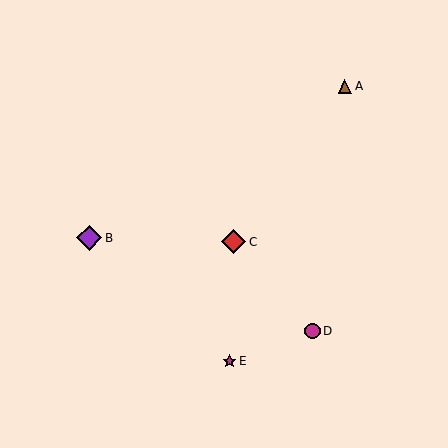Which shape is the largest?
The purple diamond (labeled B) is the largest.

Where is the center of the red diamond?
The center of the red diamond is at (234, 242).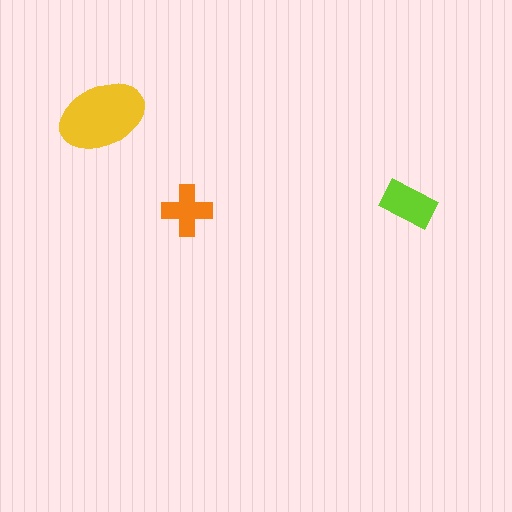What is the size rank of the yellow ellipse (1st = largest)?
1st.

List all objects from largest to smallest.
The yellow ellipse, the lime rectangle, the orange cross.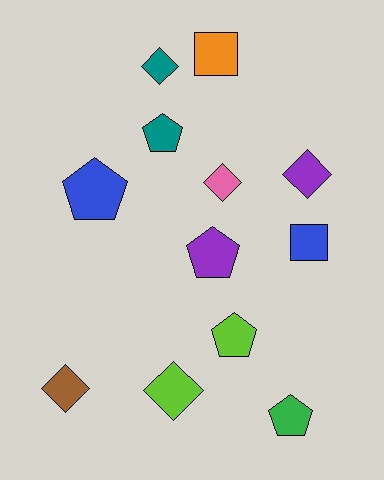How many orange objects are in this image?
There is 1 orange object.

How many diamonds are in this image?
There are 5 diamonds.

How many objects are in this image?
There are 12 objects.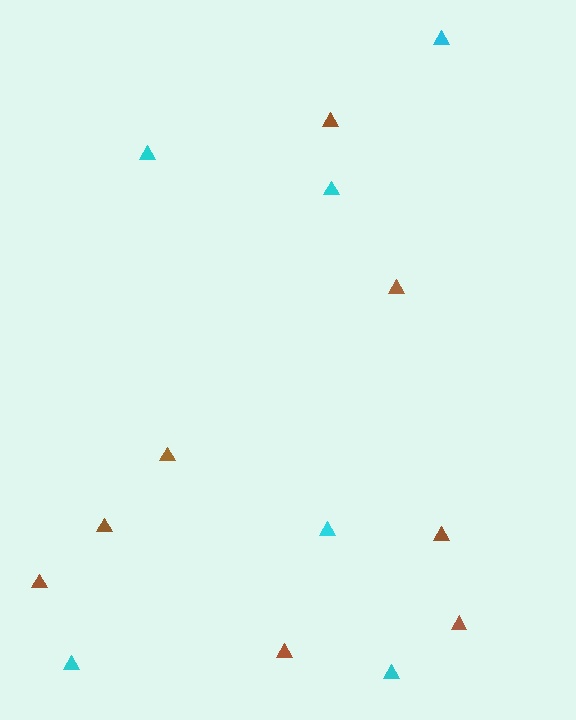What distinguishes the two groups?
There are 2 groups: one group of cyan triangles (6) and one group of brown triangles (8).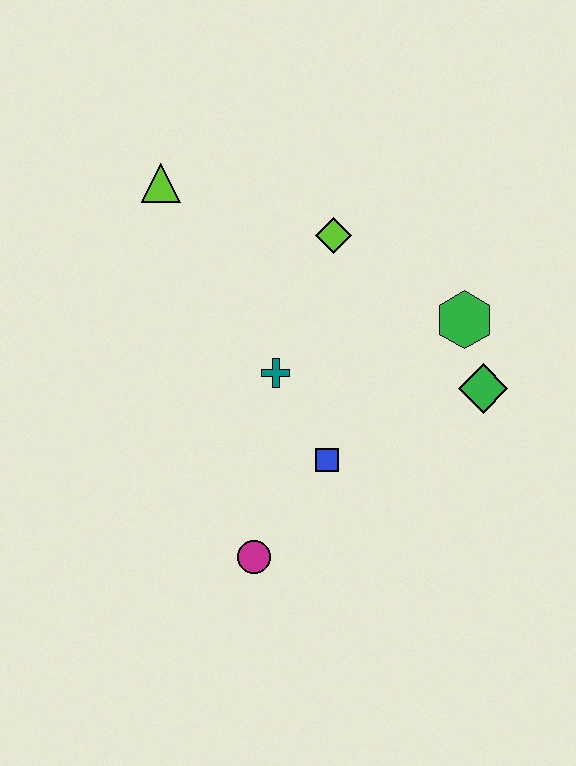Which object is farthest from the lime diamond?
The magenta circle is farthest from the lime diamond.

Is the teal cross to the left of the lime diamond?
Yes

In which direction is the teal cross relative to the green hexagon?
The teal cross is to the left of the green hexagon.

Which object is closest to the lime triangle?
The lime diamond is closest to the lime triangle.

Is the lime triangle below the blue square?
No